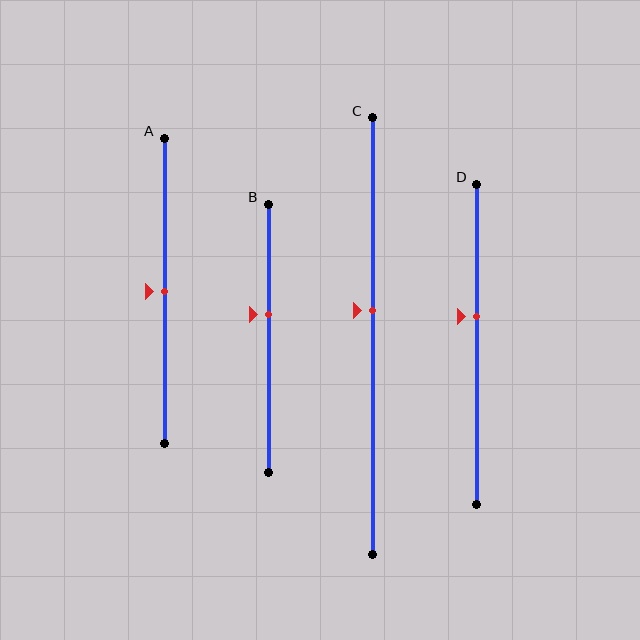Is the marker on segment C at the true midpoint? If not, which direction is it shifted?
No, the marker on segment C is shifted upward by about 6% of the segment length.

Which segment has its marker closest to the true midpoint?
Segment A has its marker closest to the true midpoint.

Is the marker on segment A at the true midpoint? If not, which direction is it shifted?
Yes, the marker on segment A is at the true midpoint.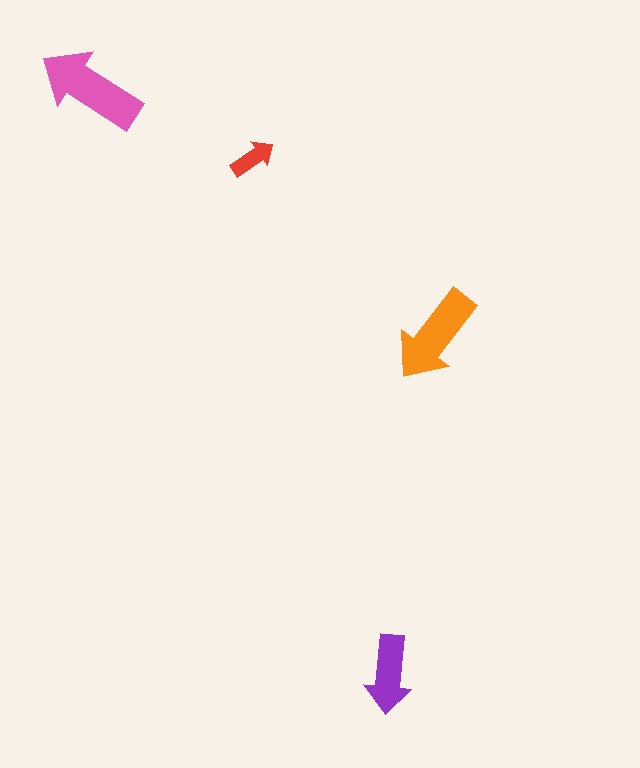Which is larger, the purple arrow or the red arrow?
The purple one.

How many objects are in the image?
There are 4 objects in the image.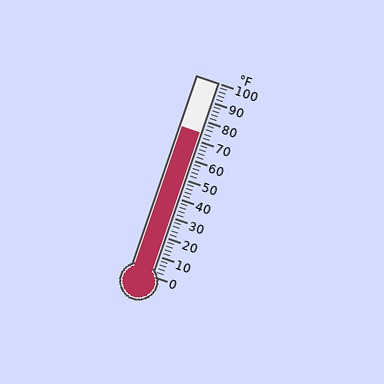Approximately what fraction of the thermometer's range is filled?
The thermometer is filled to approximately 75% of its range.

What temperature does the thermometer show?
The thermometer shows approximately 74°F.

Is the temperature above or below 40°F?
The temperature is above 40°F.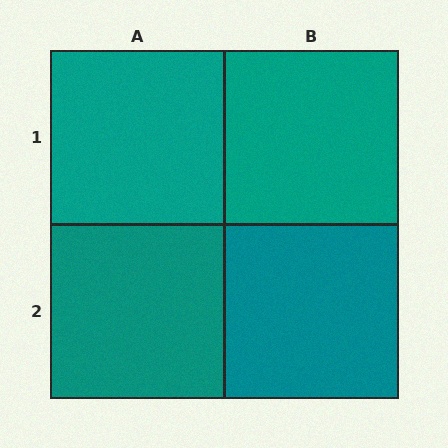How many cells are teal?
4 cells are teal.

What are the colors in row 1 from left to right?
Teal, teal.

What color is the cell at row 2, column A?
Teal.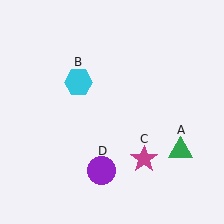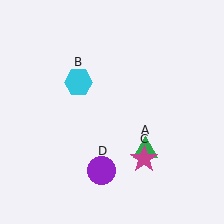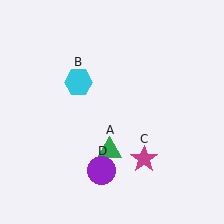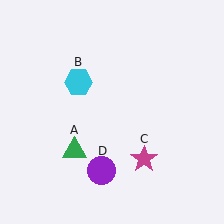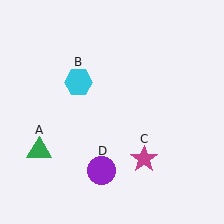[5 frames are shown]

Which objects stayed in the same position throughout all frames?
Cyan hexagon (object B) and magenta star (object C) and purple circle (object D) remained stationary.